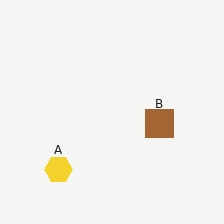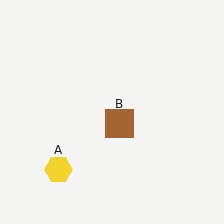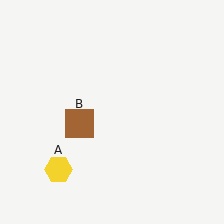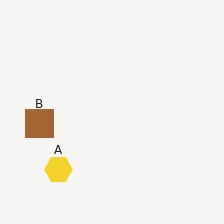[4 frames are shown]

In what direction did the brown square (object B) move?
The brown square (object B) moved left.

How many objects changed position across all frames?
1 object changed position: brown square (object B).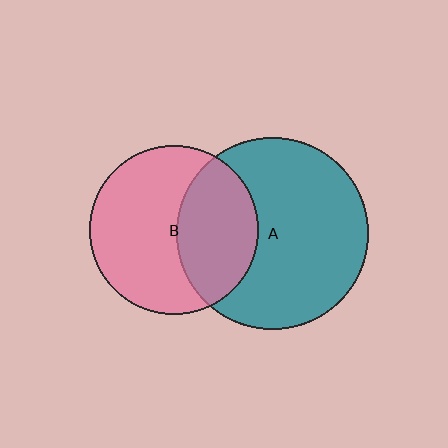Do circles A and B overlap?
Yes.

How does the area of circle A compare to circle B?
Approximately 1.3 times.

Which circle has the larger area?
Circle A (teal).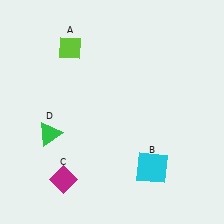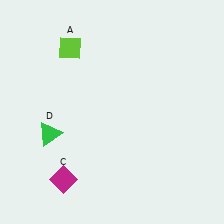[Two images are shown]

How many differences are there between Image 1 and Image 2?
There is 1 difference between the two images.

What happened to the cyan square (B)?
The cyan square (B) was removed in Image 2. It was in the bottom-right area of Image 1.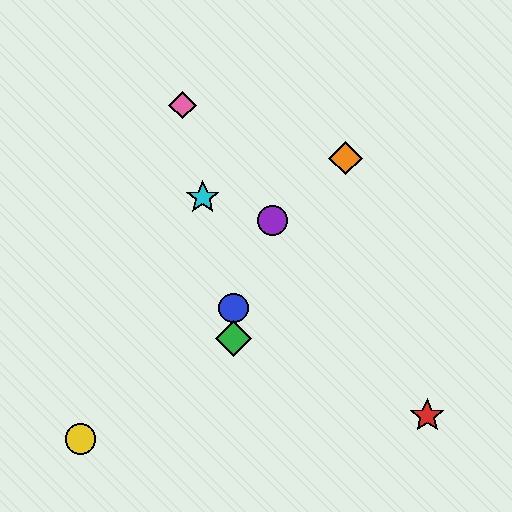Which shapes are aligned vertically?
The blue circle, the green diamond are aligned vertically.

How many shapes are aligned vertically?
2 shapes (the blue circle, the green diamond) are aligned vertically.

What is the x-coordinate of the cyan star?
The cyan star is at x≈203.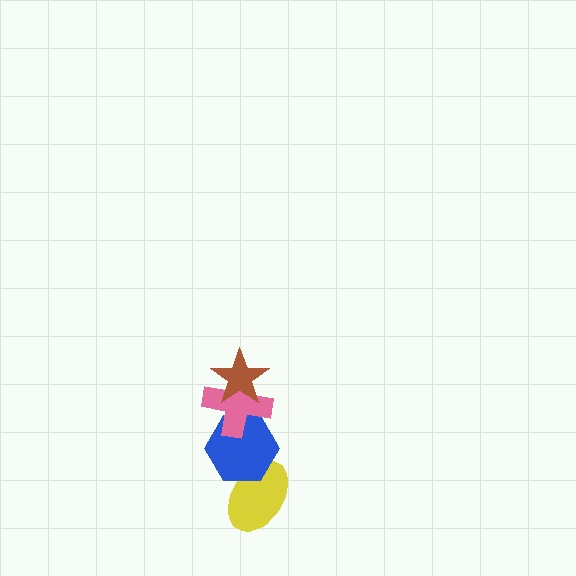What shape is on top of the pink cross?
The brown star is on top of the pink cross.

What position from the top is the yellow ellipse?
The yellow ellipse is 4th from the top.